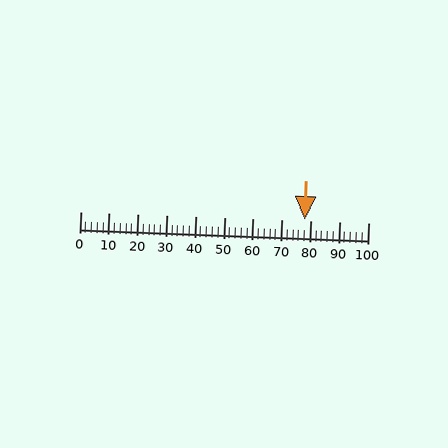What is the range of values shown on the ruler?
The ruler shows values from 0 to 100.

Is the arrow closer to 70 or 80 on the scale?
The arrow is closer to 80.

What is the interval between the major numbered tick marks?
The major tick marks are spaced 10 units apart.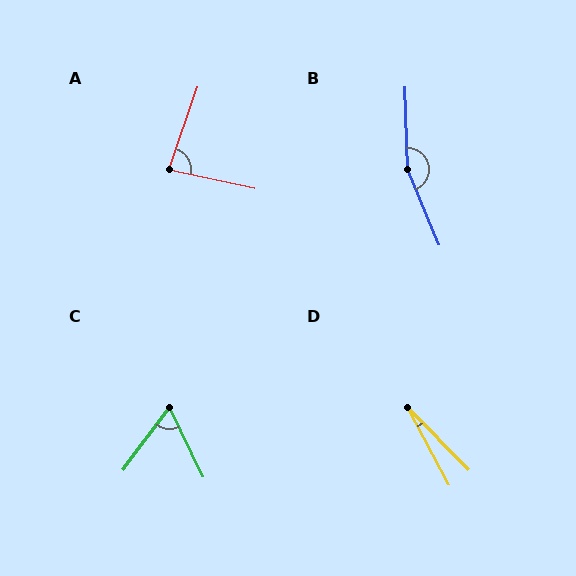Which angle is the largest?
B, at approximately 159 degrees.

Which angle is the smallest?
D, at approximately 16 degrees.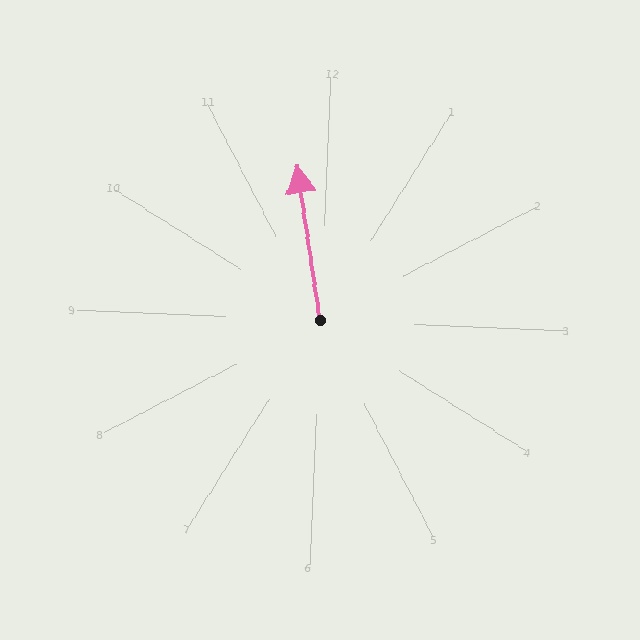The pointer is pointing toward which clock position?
Roughly 12 o'clock.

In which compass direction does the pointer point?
North.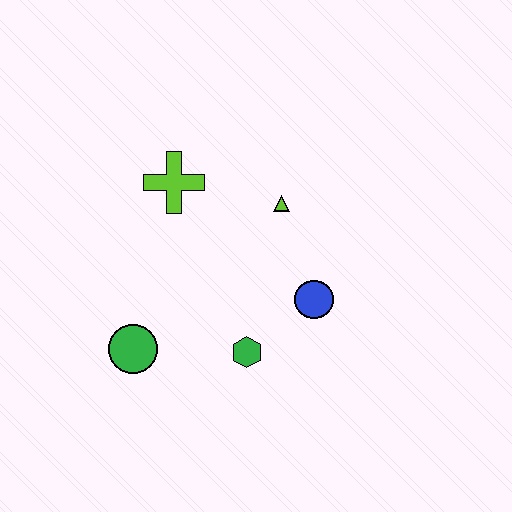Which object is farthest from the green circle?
The lime triangle is farthest from the green circle.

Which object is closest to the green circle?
The green hexagon is closest to the green circle.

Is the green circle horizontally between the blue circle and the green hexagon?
No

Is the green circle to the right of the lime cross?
No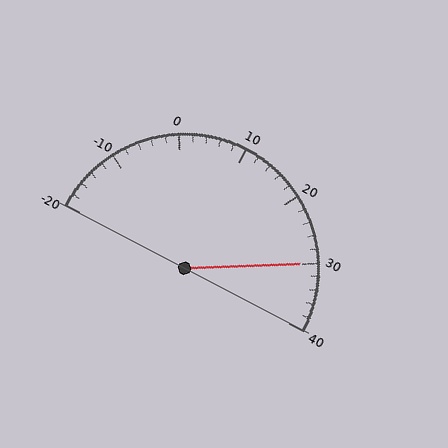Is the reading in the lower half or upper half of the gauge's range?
The reading is in the upper half of the range (-20 to 40).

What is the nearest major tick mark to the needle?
The nearest major tick mark is 30.